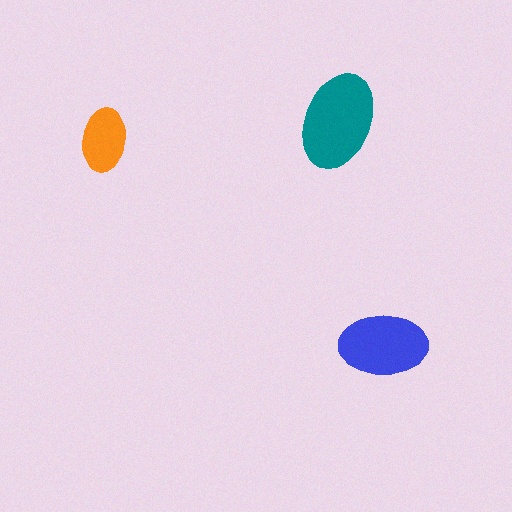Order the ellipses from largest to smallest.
the teal one, the blue one, the orange one.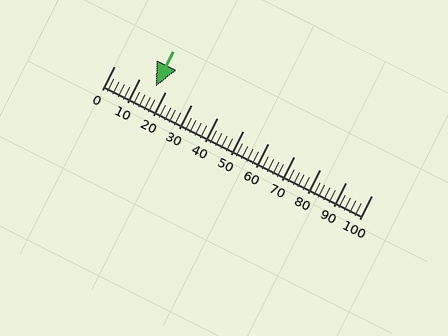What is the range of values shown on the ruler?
The ruler shows values from 0 to 100.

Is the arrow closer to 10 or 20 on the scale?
The arrow is closer to 20.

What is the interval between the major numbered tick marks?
The major tick marks are spaced 10 units apart.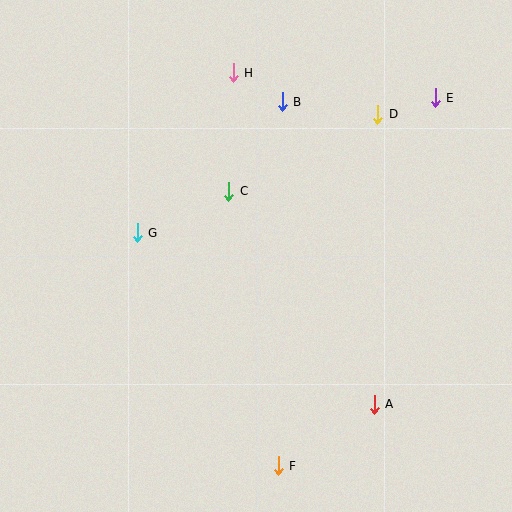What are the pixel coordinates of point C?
Point C is at (229, 191).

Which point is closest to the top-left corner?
Point H is closest to the top-left corner.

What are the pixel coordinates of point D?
Point D is at (378, 114).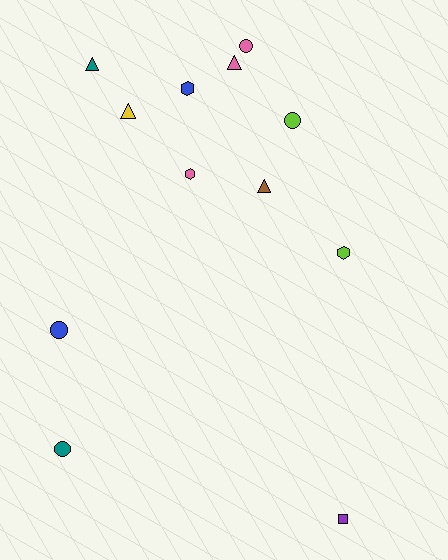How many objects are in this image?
There are 12 objects.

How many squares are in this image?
There is 1 square.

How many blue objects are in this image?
There are 2 blue objects.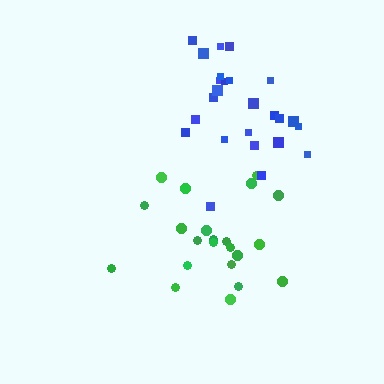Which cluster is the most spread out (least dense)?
Green.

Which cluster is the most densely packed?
Blue.